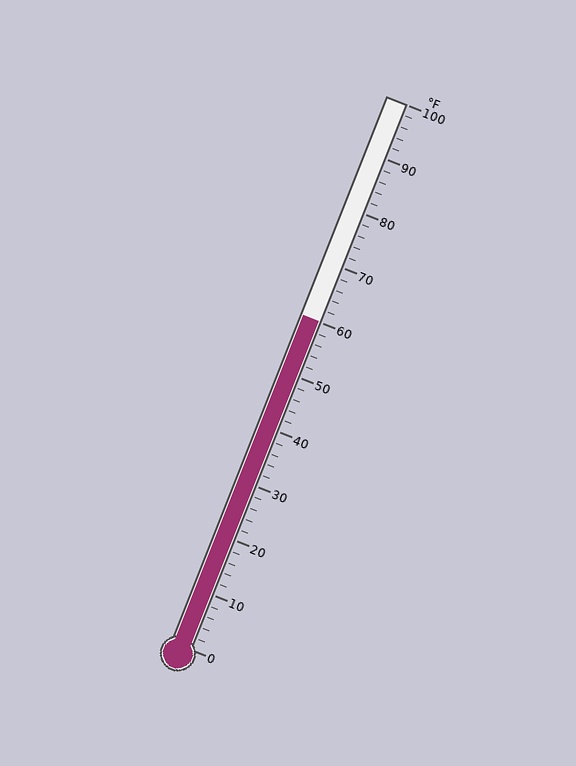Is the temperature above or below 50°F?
The temperature is above 50°F.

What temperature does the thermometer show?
The thermometer shows approximately 60°F.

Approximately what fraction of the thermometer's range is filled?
The thermometer is filled to approximately 60% of its range.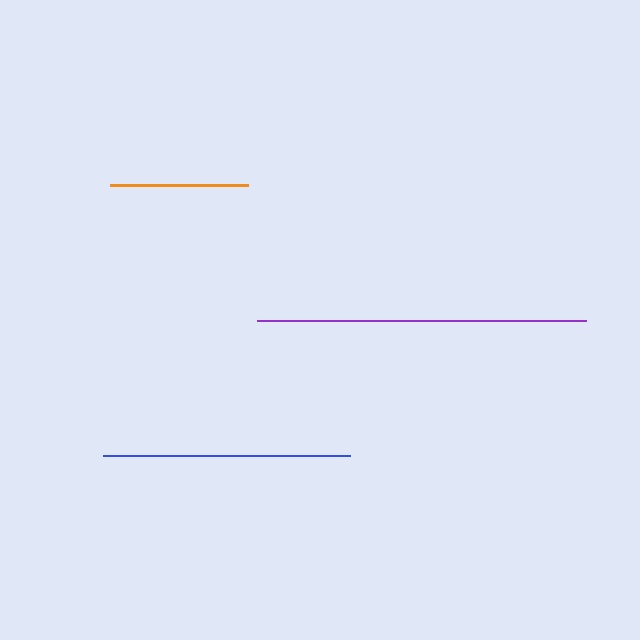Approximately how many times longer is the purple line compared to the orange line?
The purple line is approximately 2.4 times the length of the orange line.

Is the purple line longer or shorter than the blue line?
The purple line is longer than the blue line.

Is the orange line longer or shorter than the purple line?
The purple line is longer than the orange line.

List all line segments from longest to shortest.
From longest to shortest: purple, blue, orange.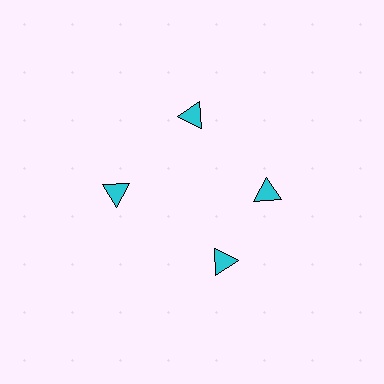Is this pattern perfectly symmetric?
No. The 4 cyan triangles are arranged in a ring, but one element near the 6 o'clock position is rotated out of alignment along the ring, breaking the 4-fold rotational symmetry.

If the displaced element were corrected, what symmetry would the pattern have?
It would have 4-fold rotational symmetry — the pattern would map onto itself every 90 degrees.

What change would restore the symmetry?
The symmetry would be restored by rotating it back into even spacing with its neighbors so that all 4 triangles sit at equal angles and equal distance from the center.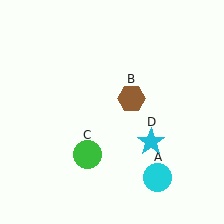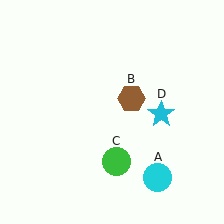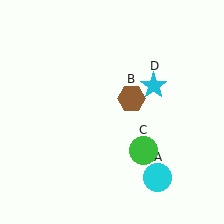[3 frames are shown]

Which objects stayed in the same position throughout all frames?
Cyan circle (object A) and brown hexagon (object B) remained stationary.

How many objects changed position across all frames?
2 objects changed position: green circle (object C), cyan star (object D).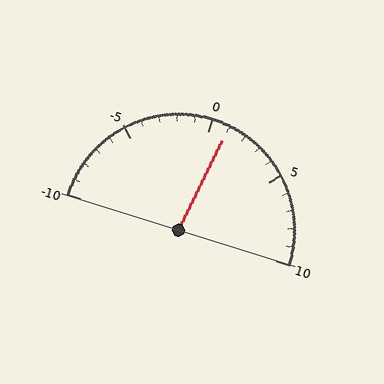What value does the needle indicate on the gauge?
The needle indicates approximately 1.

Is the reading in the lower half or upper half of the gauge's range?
The reading is in the upper half of the range (-10 to 10).